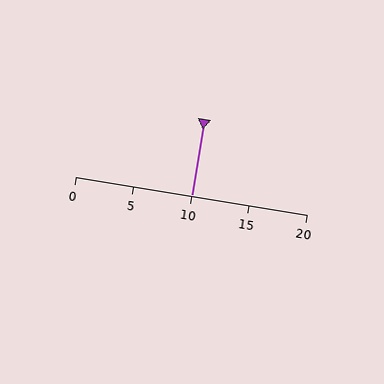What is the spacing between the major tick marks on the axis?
The major ticks are spaced 5 apart.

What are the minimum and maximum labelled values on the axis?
The axis runs from 0 to 20.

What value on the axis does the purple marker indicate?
The marker indicates approximately 10.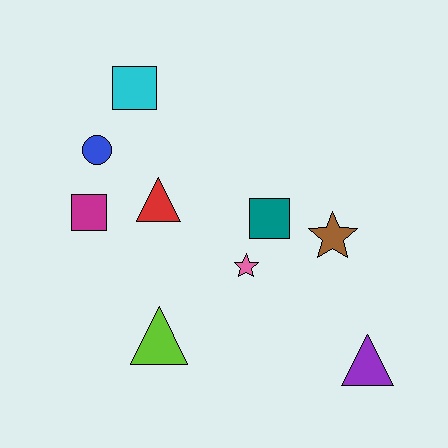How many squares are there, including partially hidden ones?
There are 3 squares.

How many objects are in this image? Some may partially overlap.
There are 9 objects.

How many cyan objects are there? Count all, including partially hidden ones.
There is 1 cyan object.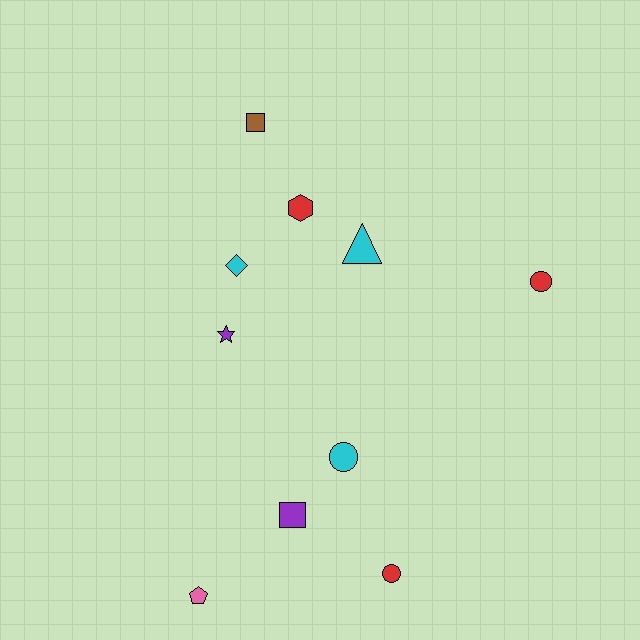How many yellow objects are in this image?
There are no yellow objects.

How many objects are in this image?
There are 10 objects.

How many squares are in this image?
There are 2 squares.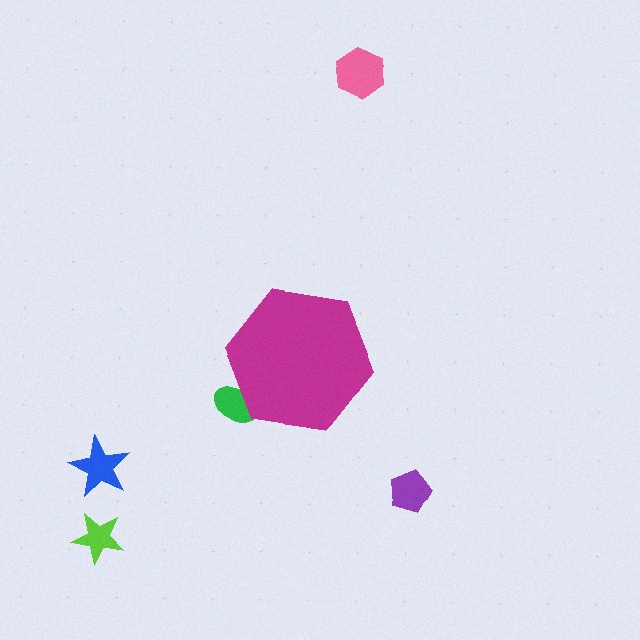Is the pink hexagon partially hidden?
No, the pink hexagon is fully visible.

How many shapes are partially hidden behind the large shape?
1 shape is partially hidden.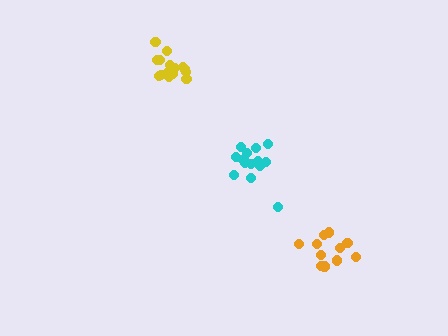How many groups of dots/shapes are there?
There are 3 groups.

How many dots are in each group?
Group 1: 11 dots, Group 2: 14 dots, Group 3: 15 dots (40 total).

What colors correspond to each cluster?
The clusters are colored: orange, cyan, yellow.